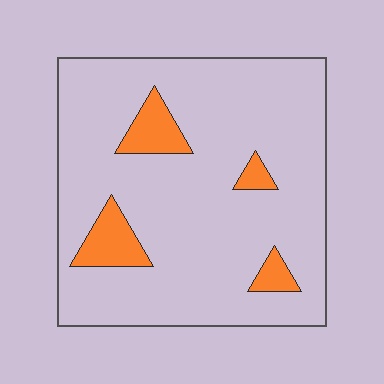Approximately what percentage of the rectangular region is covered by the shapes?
Approximately 10%.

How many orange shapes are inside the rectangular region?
4.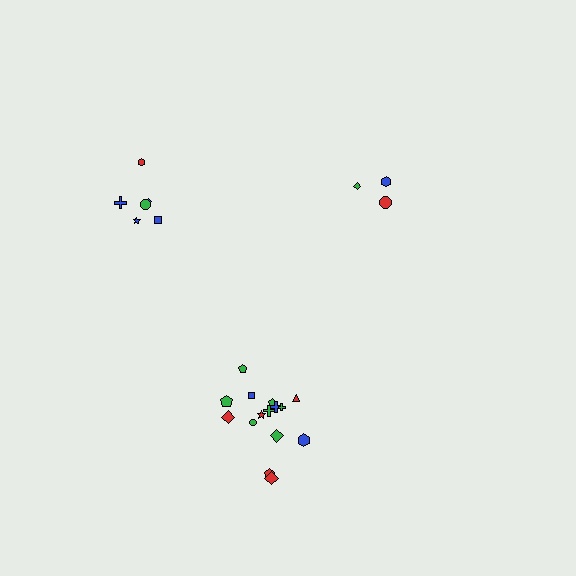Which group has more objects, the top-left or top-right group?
The top-left group.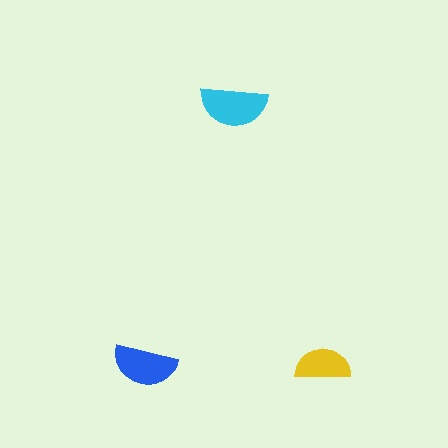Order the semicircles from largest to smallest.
the cyan one, the blue one, the yellow one.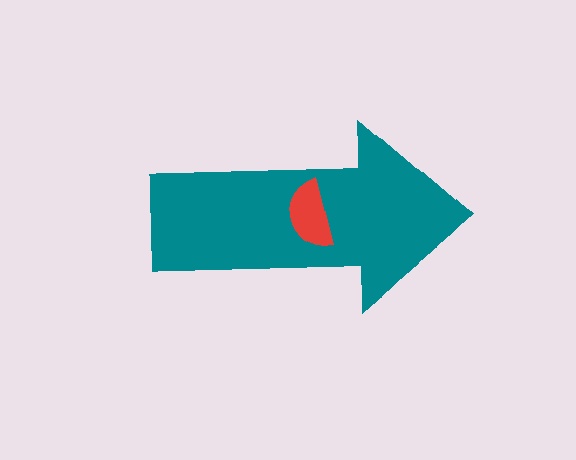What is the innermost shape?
The red semicircle.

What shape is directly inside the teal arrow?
The red semicircle.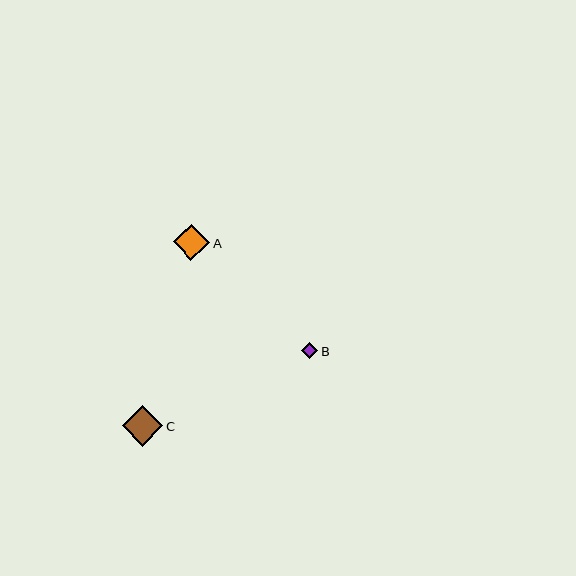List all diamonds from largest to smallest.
From largest to smallest: C, A, B.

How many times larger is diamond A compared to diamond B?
Diamond A is approximately 2.3 times the size of diamond B.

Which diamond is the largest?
Diamond C is the largest with a size of approximately 40 pixels.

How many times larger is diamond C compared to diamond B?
Diamond C is approximately 2.6 times the size of diamond B.